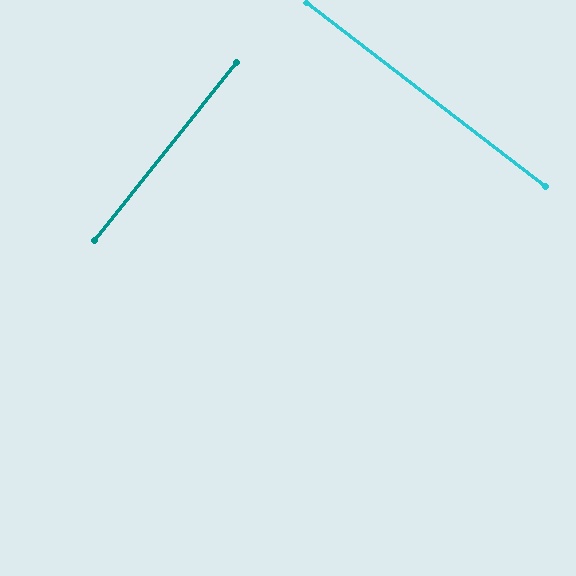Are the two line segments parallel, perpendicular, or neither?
Perpendicular — they meet at approximately 89°.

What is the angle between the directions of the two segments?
Approximately 89 degrees.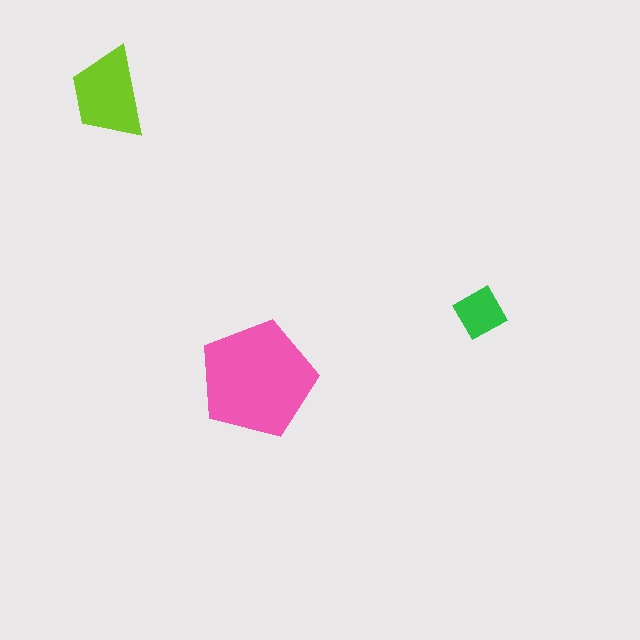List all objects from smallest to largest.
The green diamond, the lime trapezoid, the pink pentagon.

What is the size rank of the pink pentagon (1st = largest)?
1st.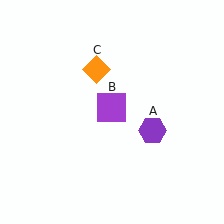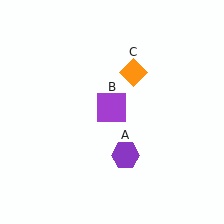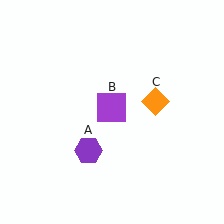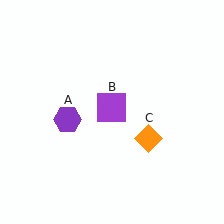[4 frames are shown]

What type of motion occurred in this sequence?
The purple hexagon (object A), orange diamond (object C) rotated clockwise around the center of the scene.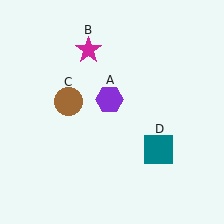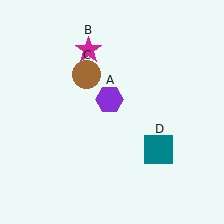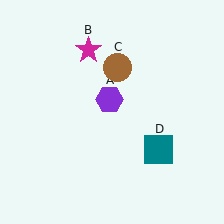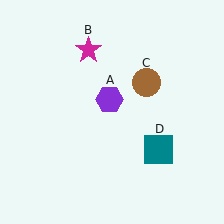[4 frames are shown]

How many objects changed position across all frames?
1 object changed position: brown circle (object C).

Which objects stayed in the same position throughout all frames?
Purple hexagon (object A) and magenta star (object B) and teal square (object D) remained stationary.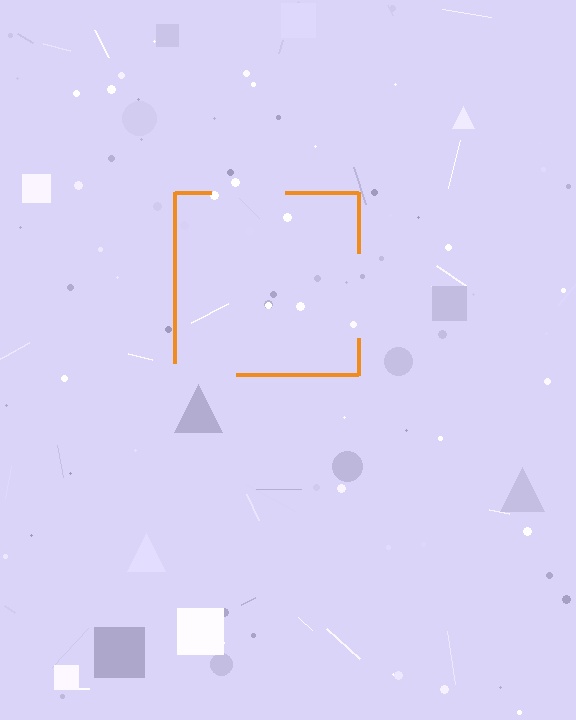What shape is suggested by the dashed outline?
The dashed outline suggests a square.